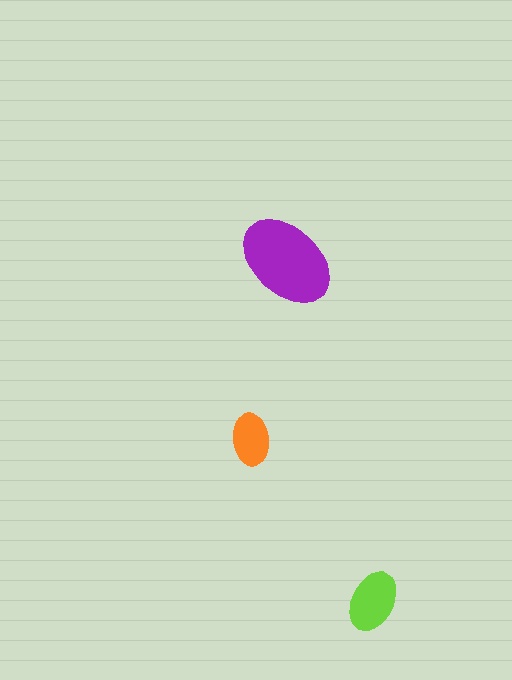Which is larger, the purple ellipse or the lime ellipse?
The purple one.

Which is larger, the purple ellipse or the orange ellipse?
The purple one.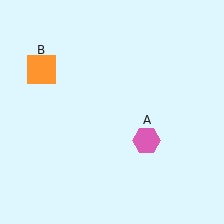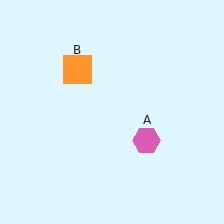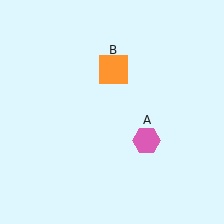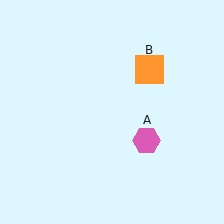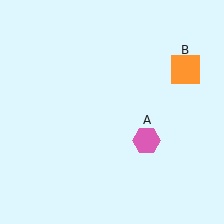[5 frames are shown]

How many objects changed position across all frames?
1 object changed position: orange square (object B).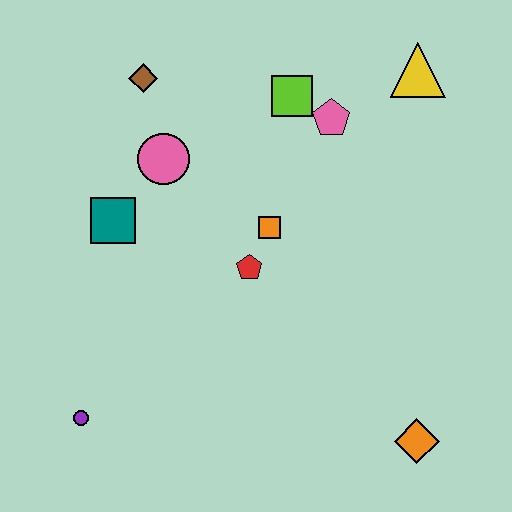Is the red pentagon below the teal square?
Yes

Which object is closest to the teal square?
The pink circle is closest to the teal square.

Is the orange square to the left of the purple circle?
No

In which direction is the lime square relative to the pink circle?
The lime square is to the right of the pink circle.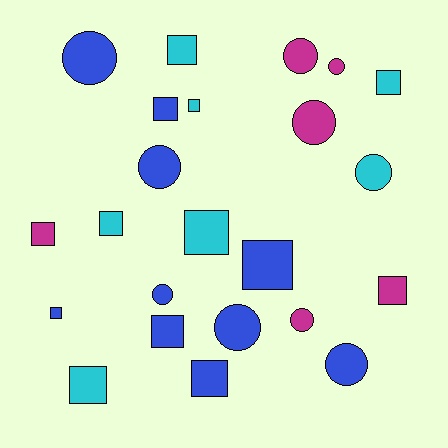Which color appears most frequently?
Blue, with 10 objects.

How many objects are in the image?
There are 23 objects.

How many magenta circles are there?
There are 4 magenta circles.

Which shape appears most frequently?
Square, with 13 objects.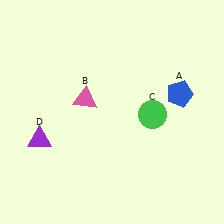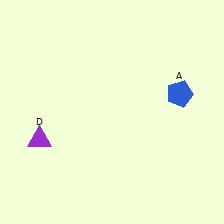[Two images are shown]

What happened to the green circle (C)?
The green circle (C) was removed in Image 2. It was in the bottom-right area of Image 1.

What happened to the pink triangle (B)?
The pink triangle (B) was removed in Image 2. It was in the top-left area of Image 1.